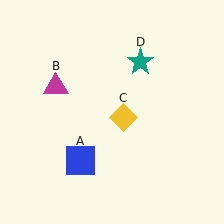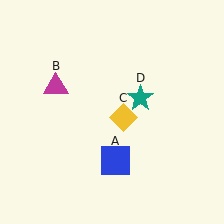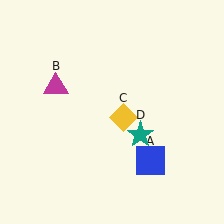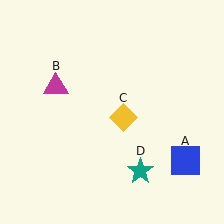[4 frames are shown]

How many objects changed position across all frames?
2 objects changed position: blue square (object A), teal star (object D).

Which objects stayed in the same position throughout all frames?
Magenta triangle (object B) and yellow diamond (object C) remained stationary.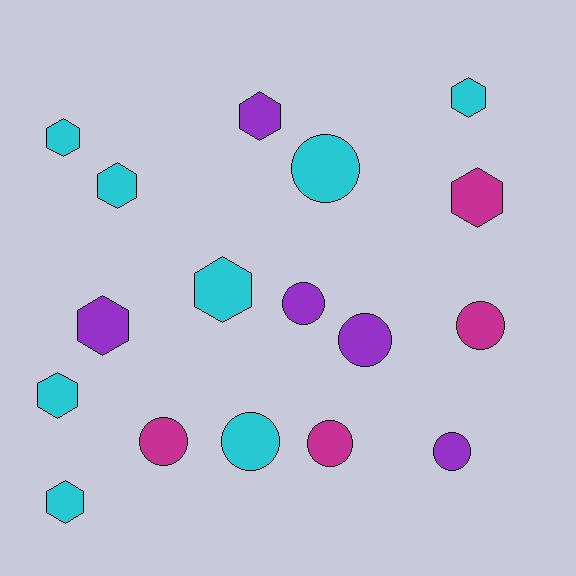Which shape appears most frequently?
Hexagon, with 9 objects.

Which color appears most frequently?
Cyan, with 8 objects.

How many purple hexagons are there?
There are 2 purple hexagons.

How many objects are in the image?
There are 17 objects.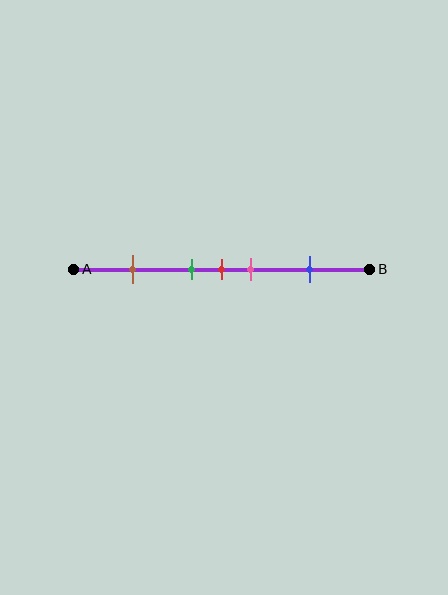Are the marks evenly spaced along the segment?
No, the marks are not evenly spaced.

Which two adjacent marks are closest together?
The green and red marks are the closest adjacent pair.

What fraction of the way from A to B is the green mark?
The green mark is approximately 40% (0.4) of the way from A to B.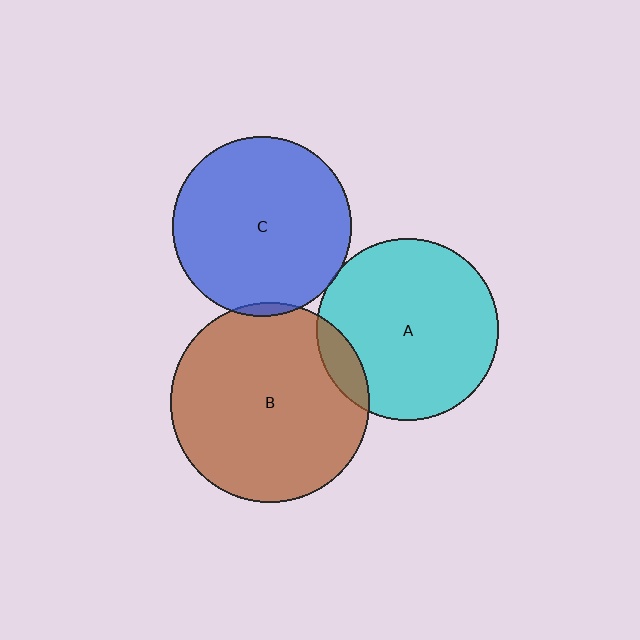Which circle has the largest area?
Circle B (brown).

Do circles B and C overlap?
Yes.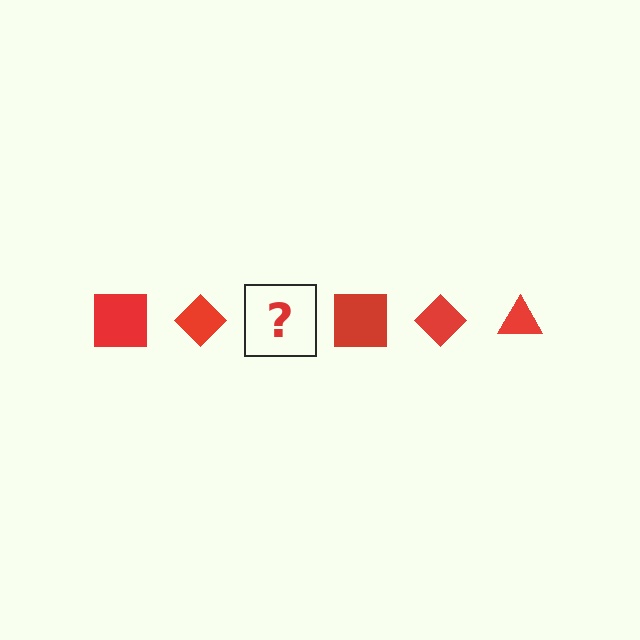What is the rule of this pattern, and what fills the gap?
The rule is that the pattern cycles through square, diamond, triangle shapes in red. The gap should be filled with a red triangle.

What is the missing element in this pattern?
The missing element is a red triangle.